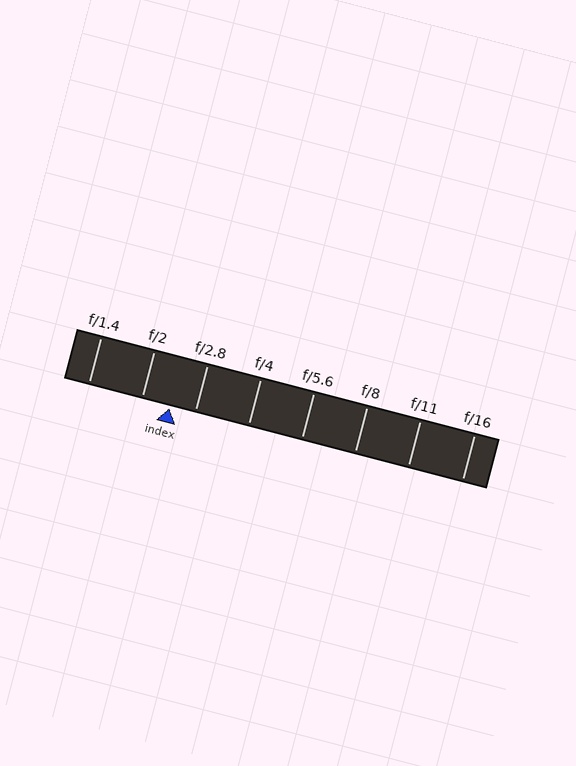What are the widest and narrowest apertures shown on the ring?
The widest aperture shown is f/1.4 and the narrowest is f/16.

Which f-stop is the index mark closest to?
The index mark is closest to f/2.8.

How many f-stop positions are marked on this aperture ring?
There are 8 f-stop positions marked.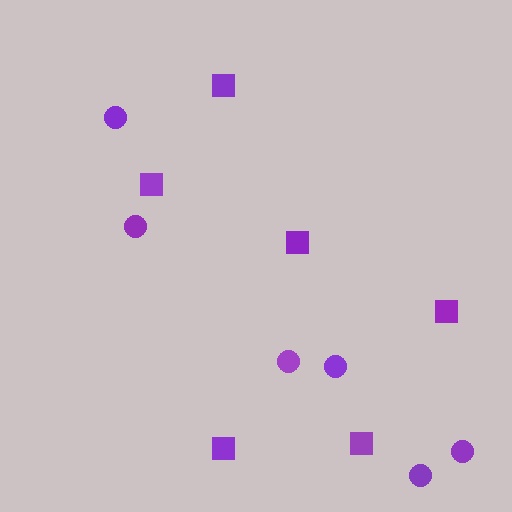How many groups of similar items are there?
There are 2 groups: one group of squares (6) and one group of circles (6).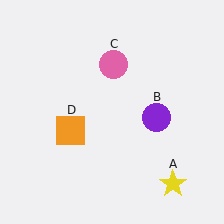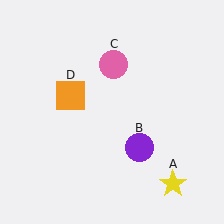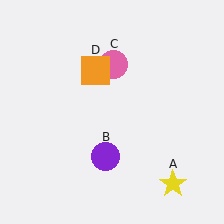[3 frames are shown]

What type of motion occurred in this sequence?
The purple circle (object B), orange square (object D) rotated clockwise around the center of the scene.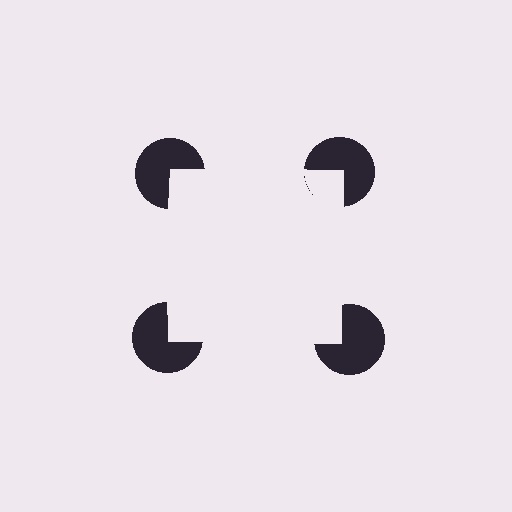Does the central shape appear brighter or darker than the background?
It typically appears slightly brighter than the background, even though no actual brightness change is drawn.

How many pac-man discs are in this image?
There are 4 — one at each vertex of the illusory square.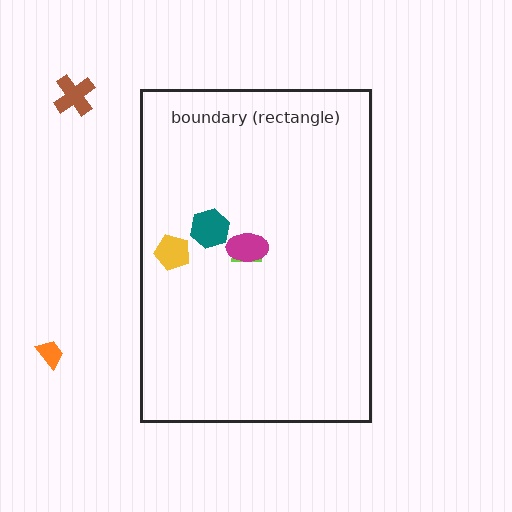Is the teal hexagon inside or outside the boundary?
Inside.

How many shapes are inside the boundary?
4 inside, 2 outside.